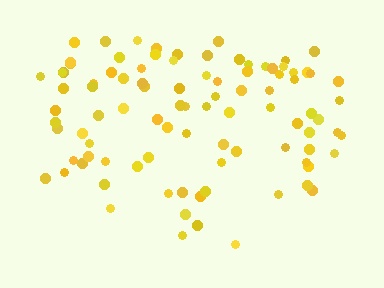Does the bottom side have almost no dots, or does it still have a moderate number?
Still a moderate number, just noticeably fewer than the top.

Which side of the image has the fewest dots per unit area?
The bottom.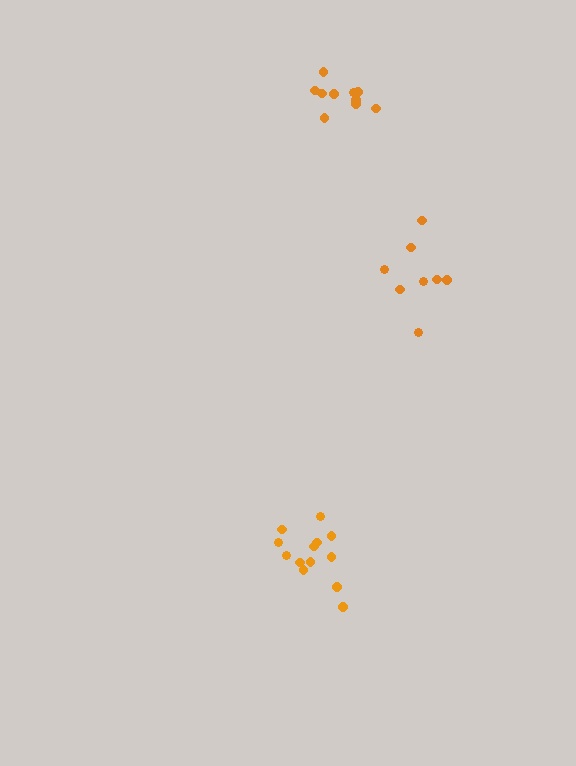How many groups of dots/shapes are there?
There are 3 groups.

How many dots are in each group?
Group 1: 10 dots, Group 2: 13 dots, Group 3: 8 dots (31 total).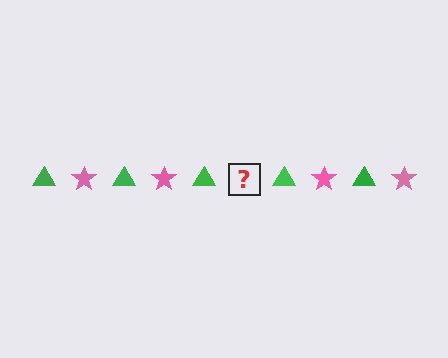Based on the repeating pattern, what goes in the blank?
The blank should be a pink star.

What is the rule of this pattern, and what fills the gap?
The rule is that the pattern alternates between green triangle and pink star. The gap should be filled with a pink star.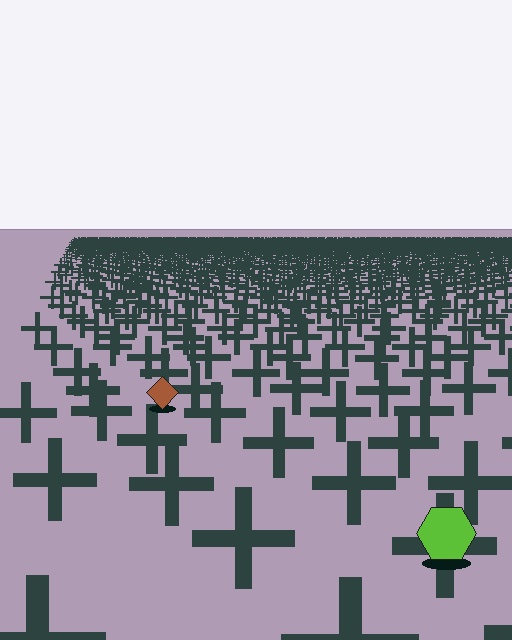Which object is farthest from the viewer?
The brown diamond is farthest from the viewer. It appears smaller and the ground texture around it is denser.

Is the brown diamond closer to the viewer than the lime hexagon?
No. The lime hexagon is closer — you can tell from the texture gradient: the ground texture is coarser near it.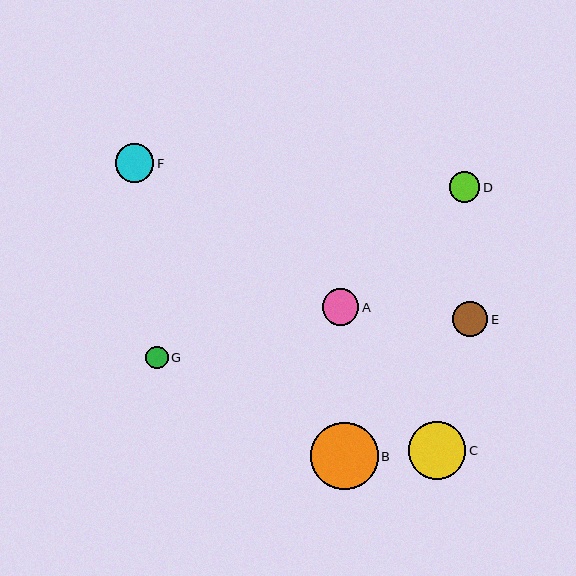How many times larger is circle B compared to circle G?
Circle B is approximately 3.0 times the size of circle G.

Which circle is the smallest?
Circle G is the smallest with a size of approximately 23 pixels.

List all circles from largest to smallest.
From largest to smallest: B, C, F, A, E, D, G.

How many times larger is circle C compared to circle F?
Circle C is approximately 1.5 times the size of circle F.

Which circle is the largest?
Circle B is the largest with a size of approximately 68 pixels.